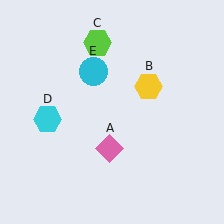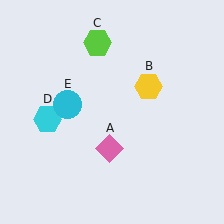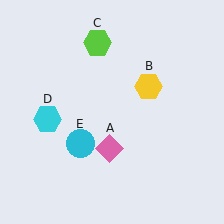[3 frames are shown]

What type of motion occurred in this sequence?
The cyan circle (object E) rotated counterclockwise around the center of the scene.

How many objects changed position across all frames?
1 object changed position: cyan circle (object E).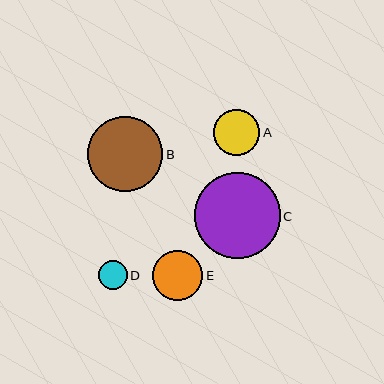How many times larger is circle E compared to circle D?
Circle E is approximately 1.7 times the size of circle D.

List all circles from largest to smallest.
From largest to smallest: C, B, E, A, D.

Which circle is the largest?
Circle C is the largest with a size of approximately 86 pixels.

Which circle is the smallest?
Circle D is the smallest with a size of approximately 29 pixels.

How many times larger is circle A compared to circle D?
Circle A is approximately 1.6 times the size of circle D.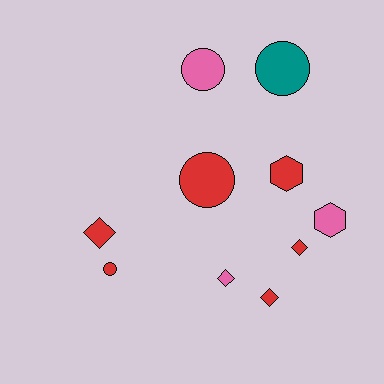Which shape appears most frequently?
Diamond, with 4 objects.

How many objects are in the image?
There are 10 objects.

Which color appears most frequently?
Red, with 6 objects.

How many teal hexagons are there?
There are no teal hexagons.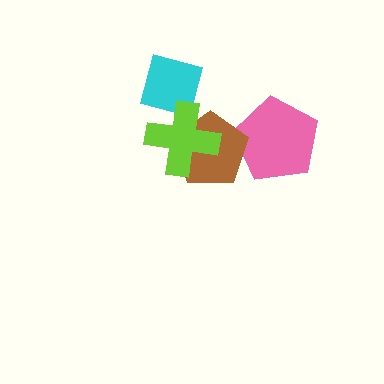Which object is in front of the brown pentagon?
The lime cross is in front of the brown pentagon.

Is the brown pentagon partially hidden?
Yes, it is partially covered by another shape.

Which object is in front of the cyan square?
The lime cross is in front of the cyan square.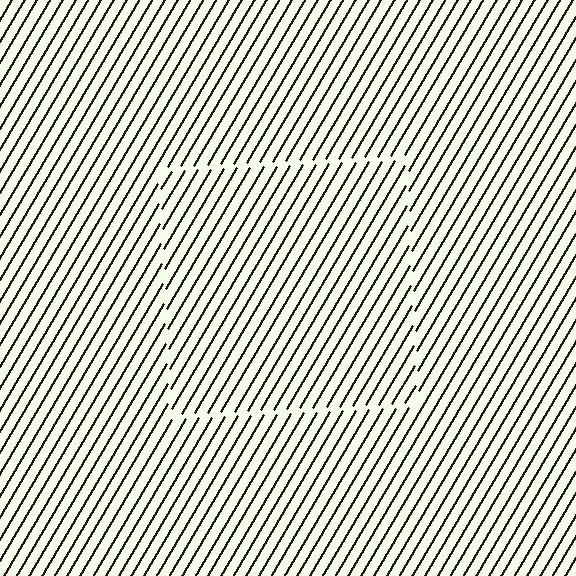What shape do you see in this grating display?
An illusory square. The interior of the shape contains the same grating, shifted by half a period — the contour is defined by the phase discontinuity where line-ends from the inner and outer gratings abut.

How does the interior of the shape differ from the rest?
The interior of the shape contains the same grating, shifted by half a period — the contour is defined by the phase discontinuity where line-ends from the inner and outer gratings abut.